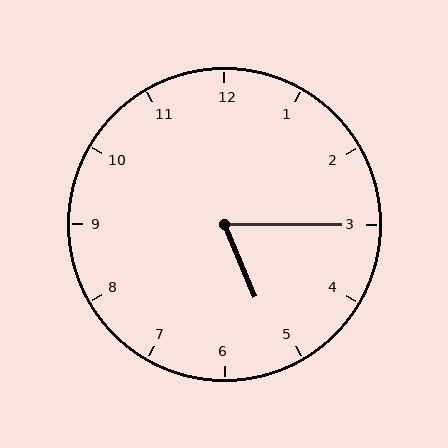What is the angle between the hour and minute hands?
Approximately 68 degrees.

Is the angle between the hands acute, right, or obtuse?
It is acute.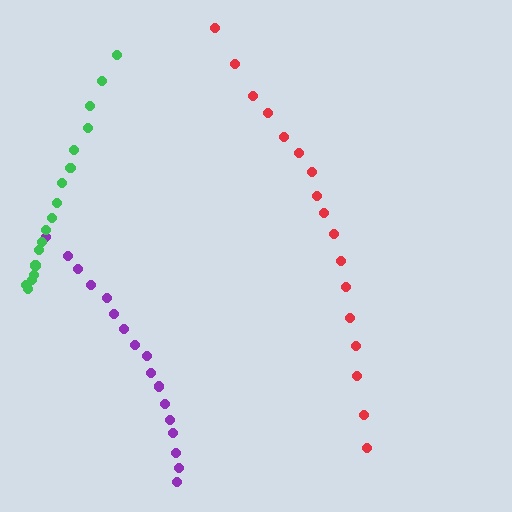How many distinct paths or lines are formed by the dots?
There are 3 distinct paths.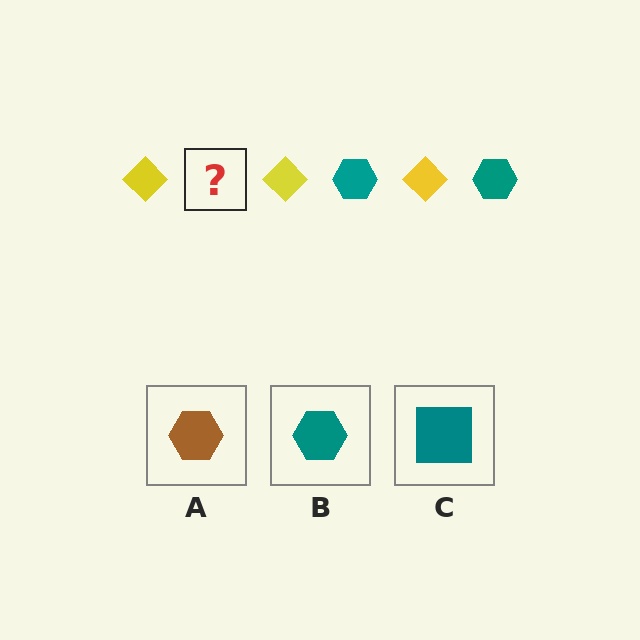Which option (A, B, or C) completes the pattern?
B.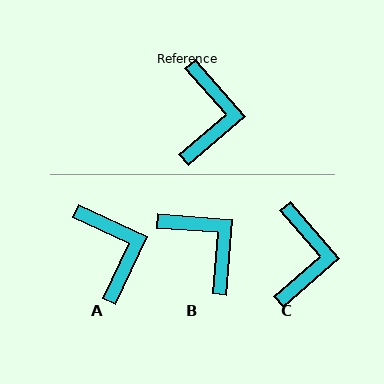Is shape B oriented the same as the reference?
No, it is off by about 45 degrees.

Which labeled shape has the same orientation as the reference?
C.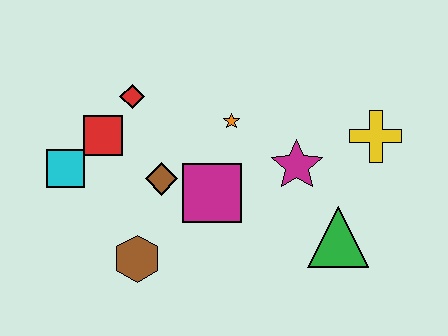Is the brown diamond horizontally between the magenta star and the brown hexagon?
Yes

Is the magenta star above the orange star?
No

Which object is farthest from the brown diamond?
The yellow cross is farthest from the brown diamond.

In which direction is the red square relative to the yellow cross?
The red square is to the left of the yellow cross.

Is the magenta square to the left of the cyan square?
No